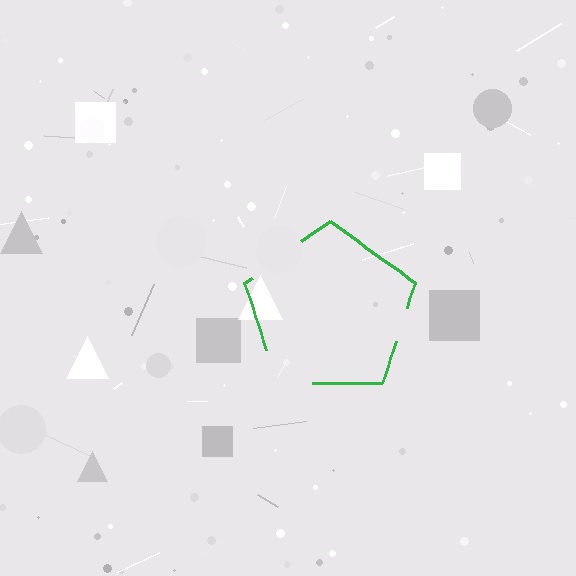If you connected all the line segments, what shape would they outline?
They would outline a pentagon.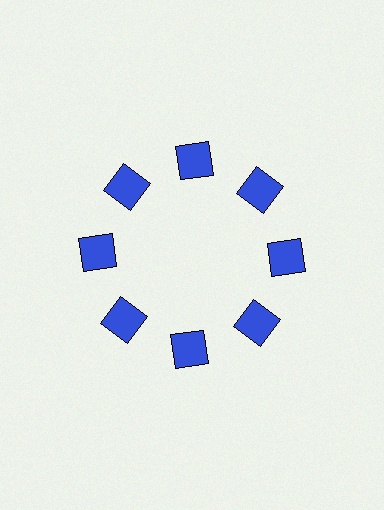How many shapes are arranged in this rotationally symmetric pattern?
There are 8 shapes, arranged in 8 groups of 1.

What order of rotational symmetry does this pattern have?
This pattern has 8-fold rotational symmetry.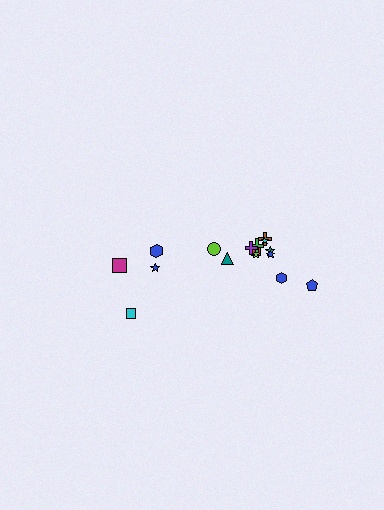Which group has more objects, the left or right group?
The right group.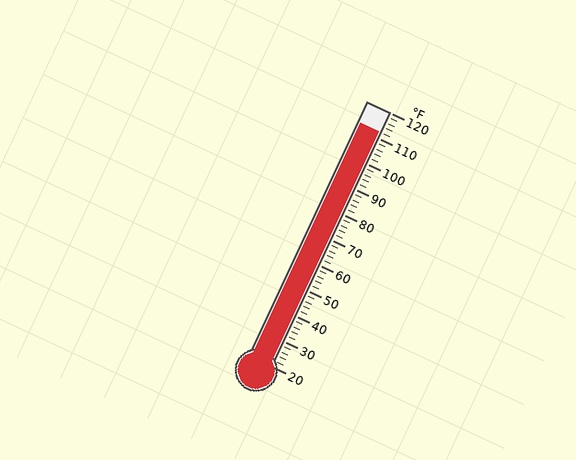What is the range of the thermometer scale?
The thermometer scale ranges from 20°F to 120°F.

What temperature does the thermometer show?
The thermometer shows approximately 112°F.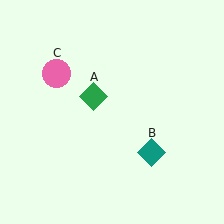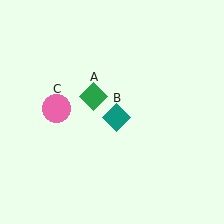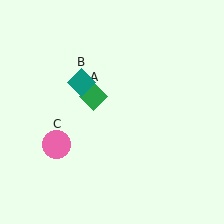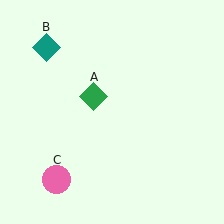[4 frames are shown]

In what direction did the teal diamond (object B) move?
The teal diamond (object B) moved up and to the left.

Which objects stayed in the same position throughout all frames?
Green diamond (object A) remained stationary.